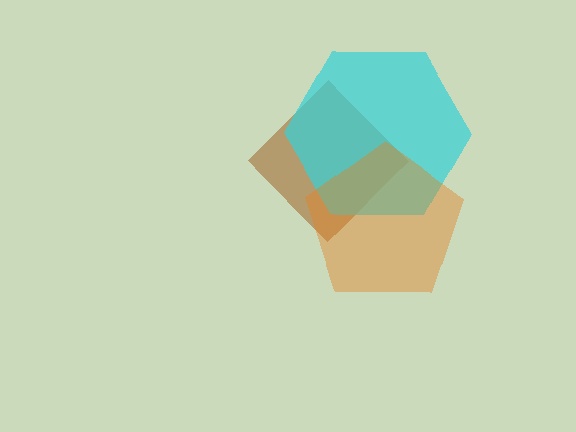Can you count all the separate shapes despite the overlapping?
Yes, there are 3 separate shapes.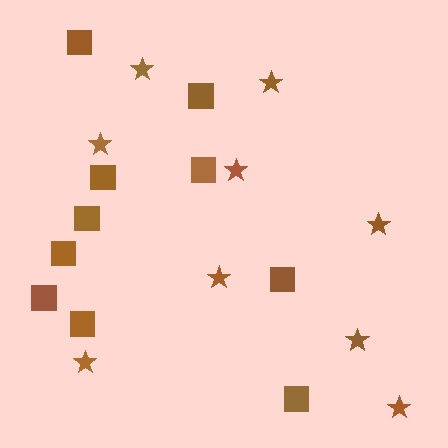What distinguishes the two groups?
There are 2 groups: one group of squares (10) and one group of stars (9).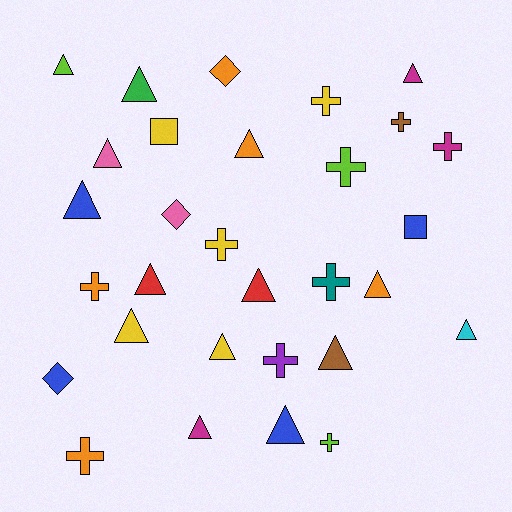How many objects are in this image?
There are 30 objects.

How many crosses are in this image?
There are 10 crosses.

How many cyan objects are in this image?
There is 1 cyan object.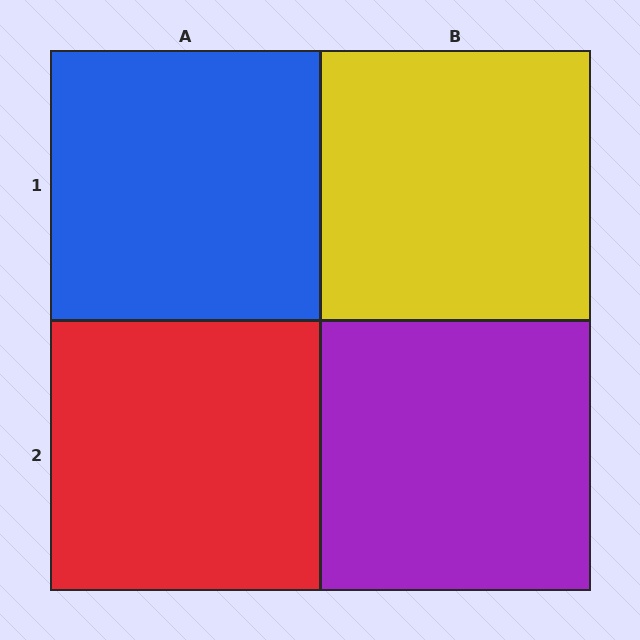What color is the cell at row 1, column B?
Yellow.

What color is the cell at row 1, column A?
Blue.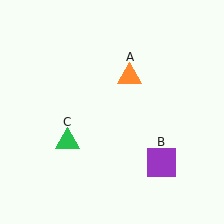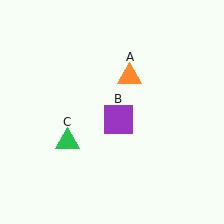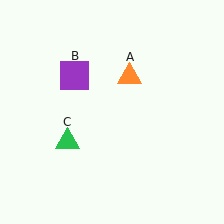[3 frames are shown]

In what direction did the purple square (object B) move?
The purple square (object B) moved up and to the left.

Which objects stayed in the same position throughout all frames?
Orange triangle (object A) and green triangle (object C) remained stationary.